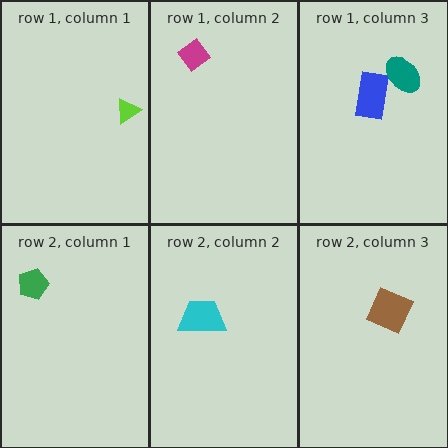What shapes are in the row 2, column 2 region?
The cyan trapezoid.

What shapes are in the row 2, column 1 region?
The green pentagon.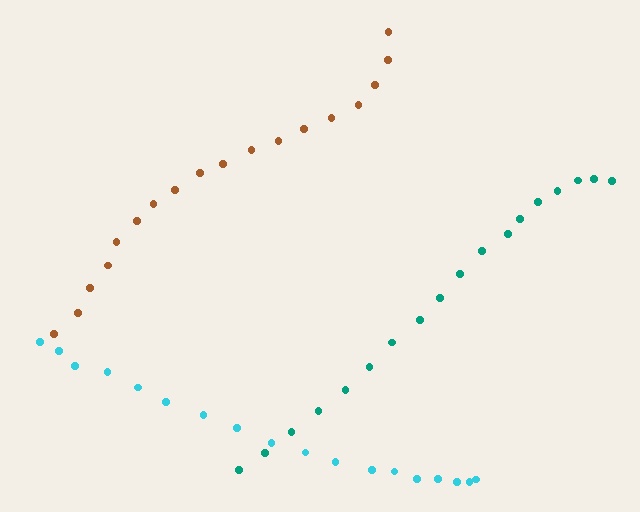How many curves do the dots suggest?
There are 3 distinct paths.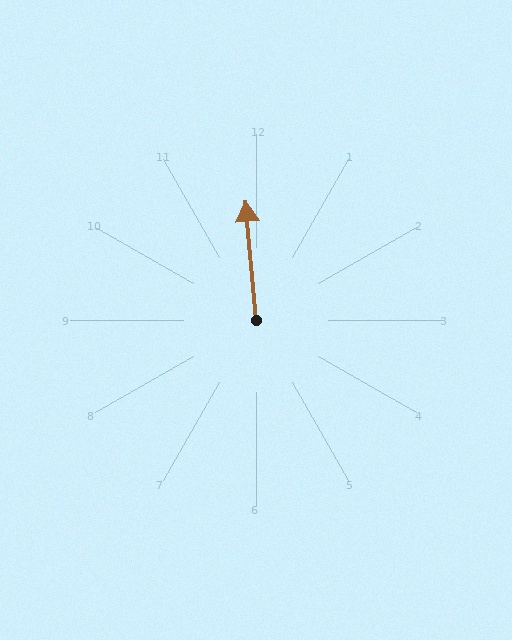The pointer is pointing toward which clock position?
Roughly 12 o'clock.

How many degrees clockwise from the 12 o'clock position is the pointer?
Approximately 355 degrees.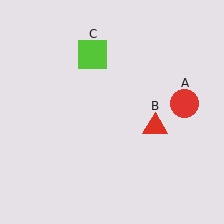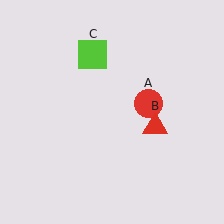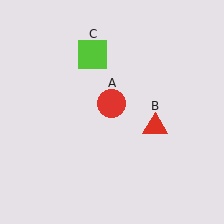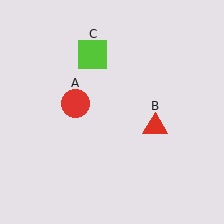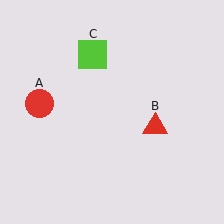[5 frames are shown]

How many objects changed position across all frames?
1 object changed position: red circle (object A).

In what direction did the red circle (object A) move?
The red circle (object A) moved left.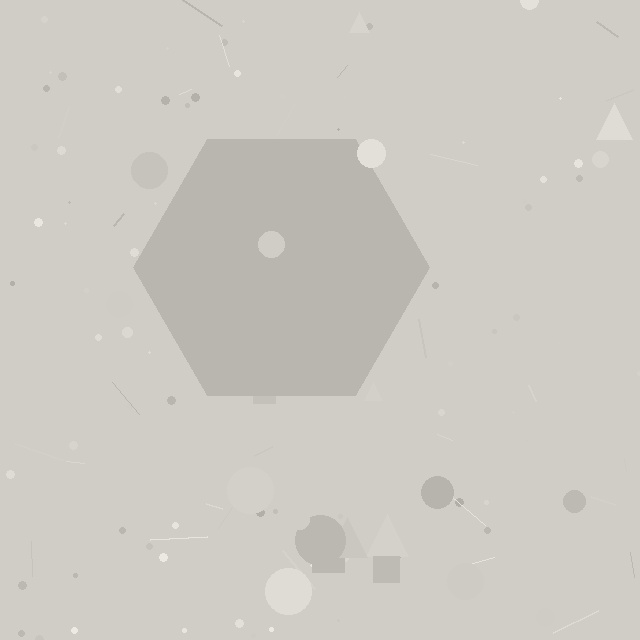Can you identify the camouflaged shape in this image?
The camouflaged shape is a hexagon.